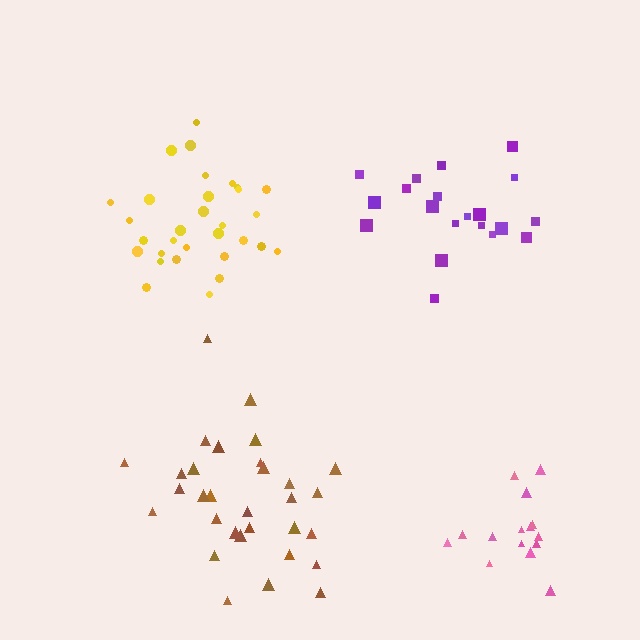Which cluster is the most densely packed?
Yellow.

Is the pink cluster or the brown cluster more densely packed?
Pink.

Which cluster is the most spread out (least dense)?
Brown.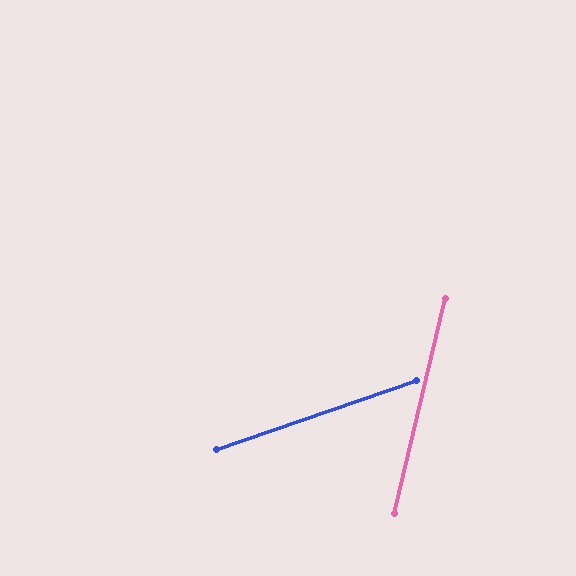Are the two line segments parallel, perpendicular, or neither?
Neither parallel nor perpendicular — they differ by about 57°.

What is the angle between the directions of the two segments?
Approximately 57 degrees.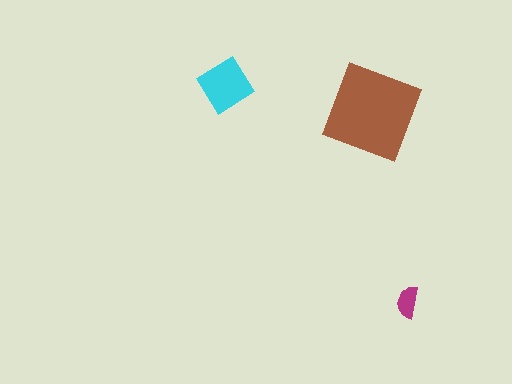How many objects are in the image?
There are 3 objects in the image.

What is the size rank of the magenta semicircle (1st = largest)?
3rd.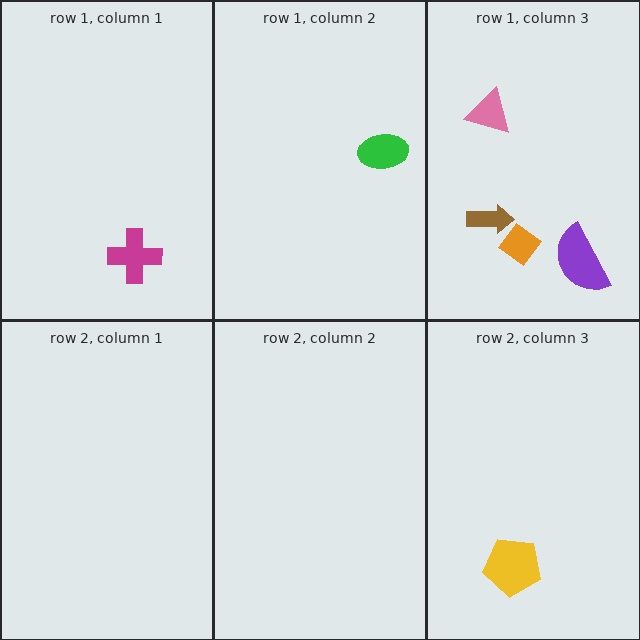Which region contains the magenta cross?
The row 1, column 1 region.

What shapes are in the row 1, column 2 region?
The green ellipse.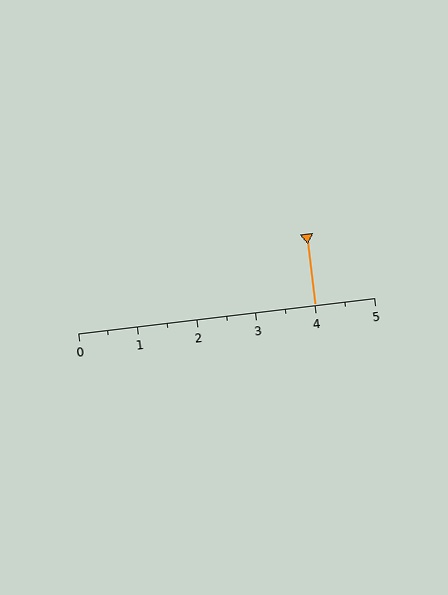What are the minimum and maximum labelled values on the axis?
The axis runs from 0 to 5.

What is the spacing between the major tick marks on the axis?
The major ticks are spaced 1 apart.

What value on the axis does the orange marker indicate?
The marker indicates approximately 4.